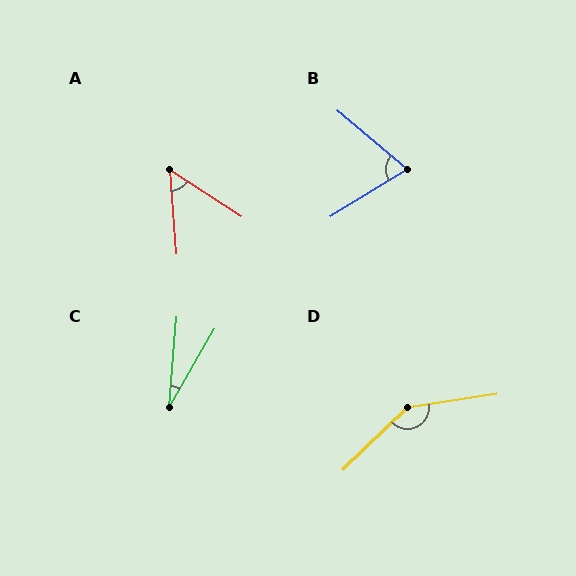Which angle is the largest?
D, at approximately 144 degrees.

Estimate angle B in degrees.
Approximately 72 degrees.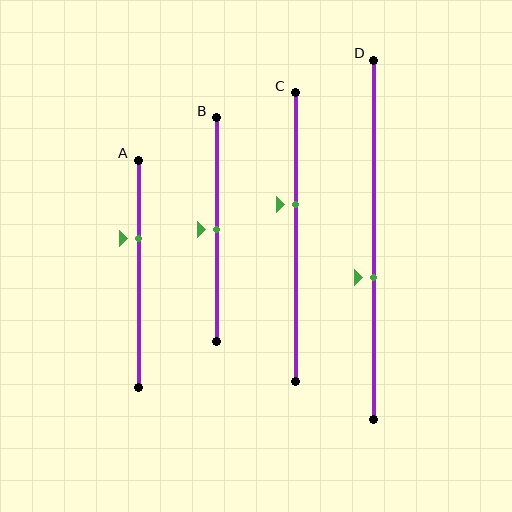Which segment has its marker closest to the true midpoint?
Segment B has its marker closest to the true midpoint.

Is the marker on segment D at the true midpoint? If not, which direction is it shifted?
No, the marker on segment D is shifted downward by about 10% of the segment length.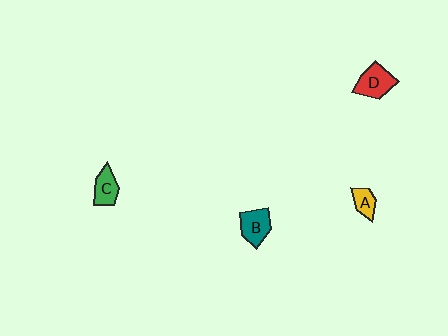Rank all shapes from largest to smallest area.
From largest to smallest: D (red), B (teal), C (green), A (yellow).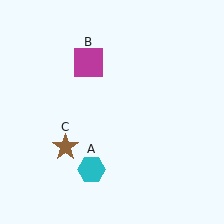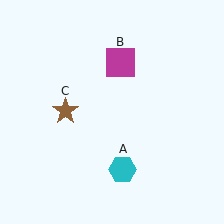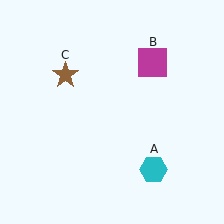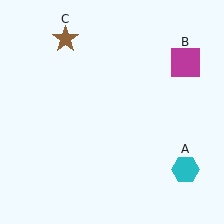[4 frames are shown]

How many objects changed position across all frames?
3 objects changed position: cyan hexagon (object A), magenta square (object B), brown star (object C).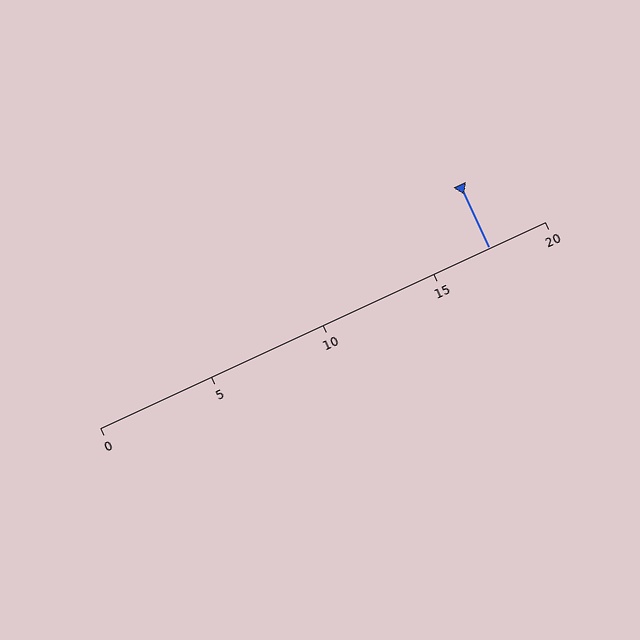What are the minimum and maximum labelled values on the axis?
The axis runs from 0 to 20.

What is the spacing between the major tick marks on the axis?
The major ticks are spaced 5 apart.